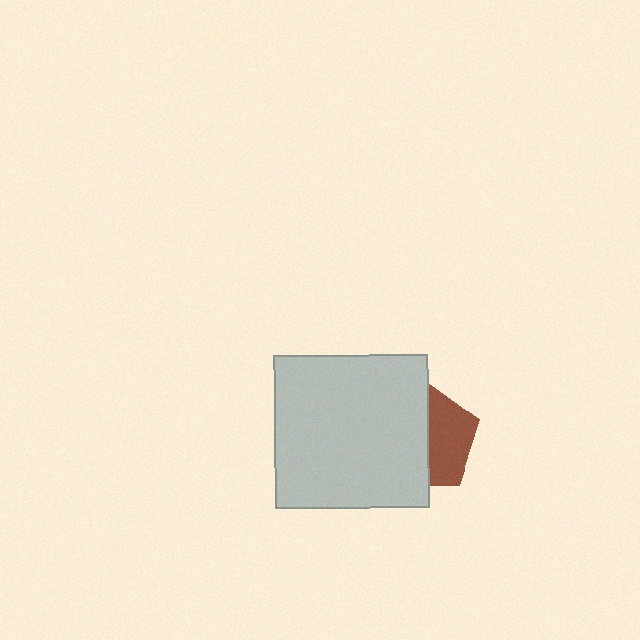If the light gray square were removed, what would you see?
You would see the complete brown pentagon.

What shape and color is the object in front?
The object in front is a light gray square.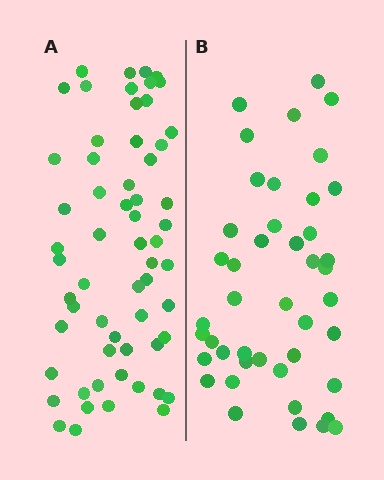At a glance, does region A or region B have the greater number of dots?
Region A (the left region) has more dots.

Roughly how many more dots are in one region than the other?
Region A has approximately 15 more dots than region B.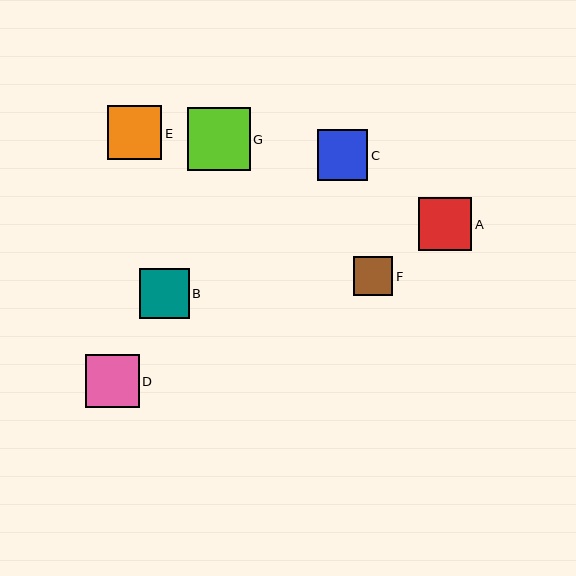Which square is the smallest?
Square F is the smallest with a size of approximately 39 pixels.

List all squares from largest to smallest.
From largest to smallest: G, E, D, A, C, B, F.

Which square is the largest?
Square G is the largest with a size of approximately 63 pixels.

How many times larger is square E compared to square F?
Square E is approximately 1.4 times the size of square F.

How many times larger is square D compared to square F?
Square D is approximately 1.4 times the size of square F.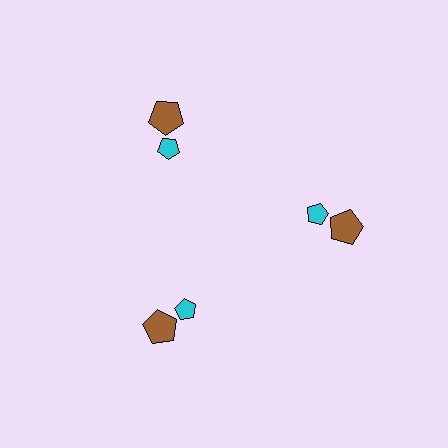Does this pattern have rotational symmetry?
Yes, this pattern has 3-fold rotational symmetry. It looks the same after rotating 120 degrees around the center.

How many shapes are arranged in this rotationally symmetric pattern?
There are 6 shapes, arranged in 3 groups of 2.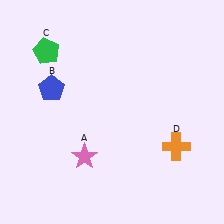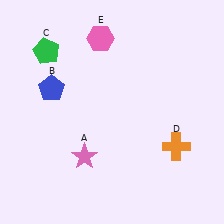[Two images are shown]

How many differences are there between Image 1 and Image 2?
There is 1 difference between the two images.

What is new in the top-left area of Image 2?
A pink hexagon (E) was added in the top-left area of Image 2.